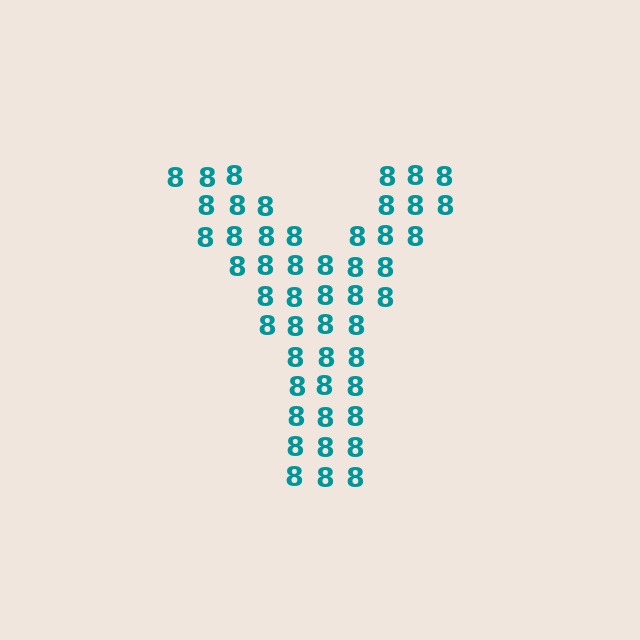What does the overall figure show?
The overall figure shows the letter Y.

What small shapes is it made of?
It is made of small digit 8's.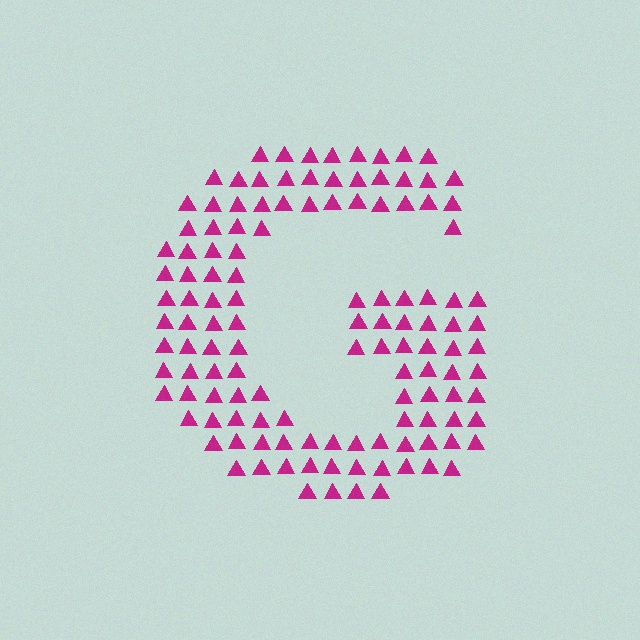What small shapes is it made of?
It is made of small triangles.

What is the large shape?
The large shape is the letter G.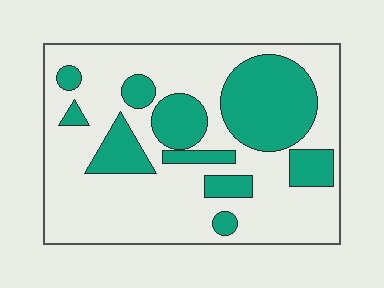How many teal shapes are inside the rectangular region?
10.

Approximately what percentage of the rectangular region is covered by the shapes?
Approximately 30%.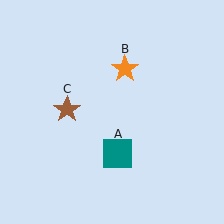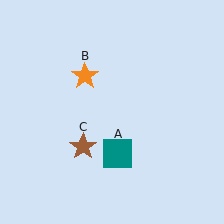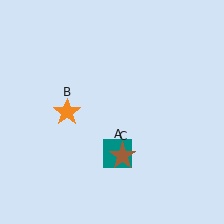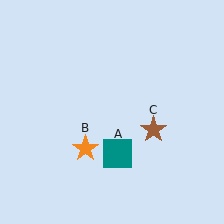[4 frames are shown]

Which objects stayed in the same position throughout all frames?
Teal square (object A) remained stationary.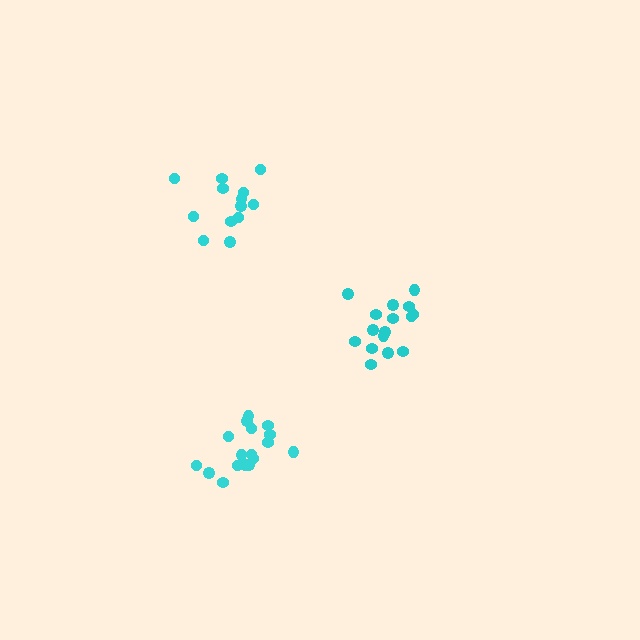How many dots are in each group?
Group 1: 13 dots, Group 2: 16 dots, Group 3: 17 dots (46 total).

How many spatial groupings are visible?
There are 3 spatial groupings.